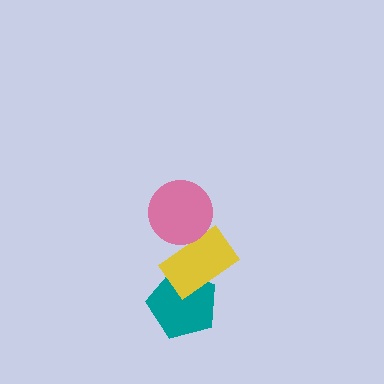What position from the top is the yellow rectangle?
The yellow rectangle is 2nd from the top.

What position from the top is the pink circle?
The pink circle is 1st from the top.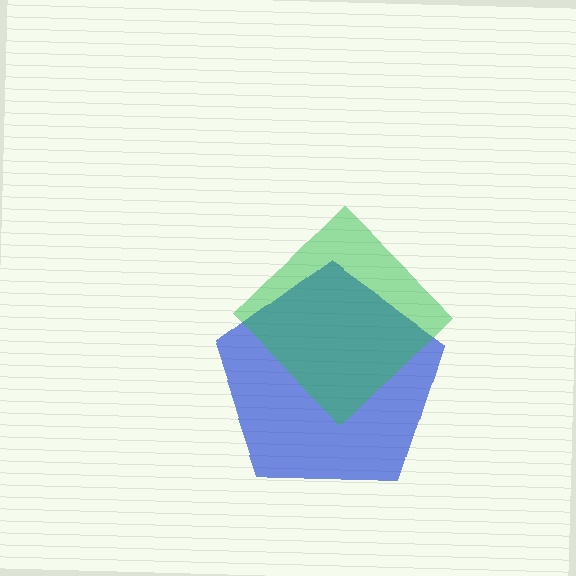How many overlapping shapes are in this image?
There are 2 overlapping shapes in the image.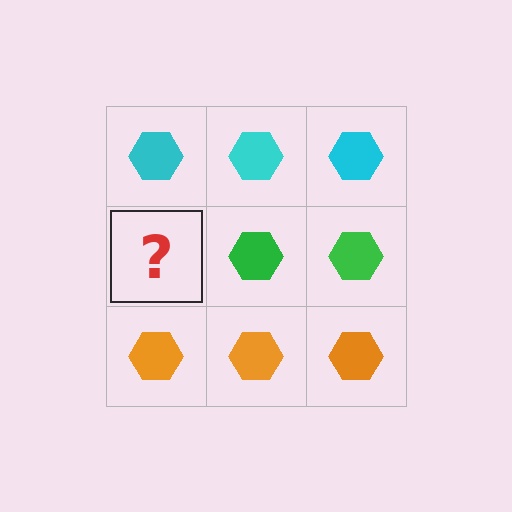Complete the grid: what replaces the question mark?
The question mark should be replaced with a green hexagon.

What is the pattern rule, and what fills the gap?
The rule is that each row has a consistent color. The gap should be filled with a green hexagon.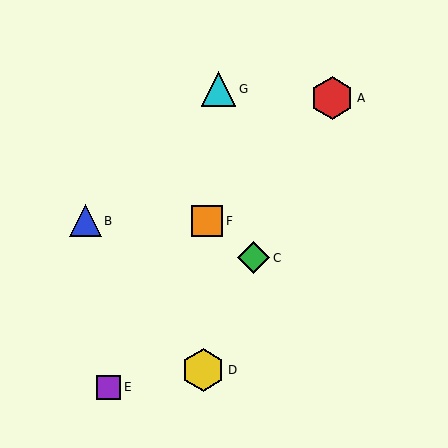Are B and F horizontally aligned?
Yes, both are at y≈221.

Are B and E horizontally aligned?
No, B is at y≈221 and E is at y≈387.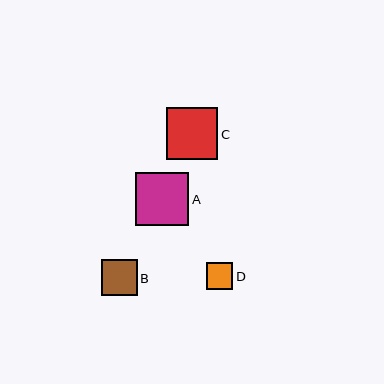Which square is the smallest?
Square D is the smallest with a size of approximately 27 pixels.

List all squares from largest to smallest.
From largest to smallest: A, C, B, D.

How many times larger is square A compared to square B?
Square A is approximately 1.5 times the size of square B.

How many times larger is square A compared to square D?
Square A is approximately 2.0 times the size of square D.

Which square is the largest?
Square A is the largest with a size of approximately 53 pixels.